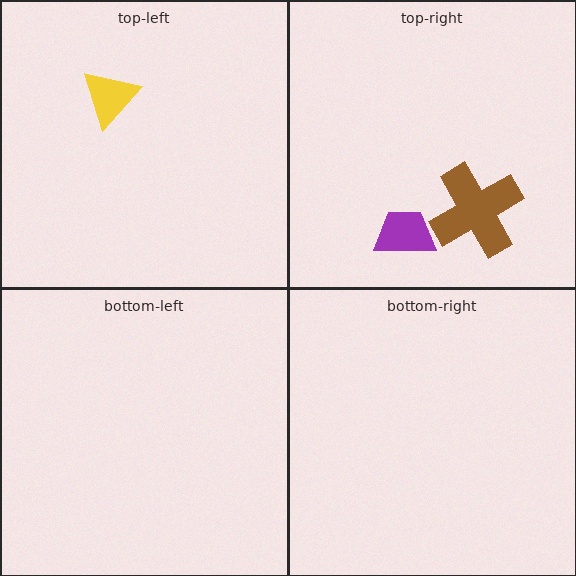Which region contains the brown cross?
The top-right region.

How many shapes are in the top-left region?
1.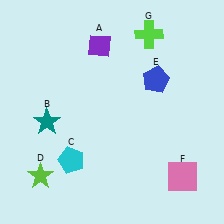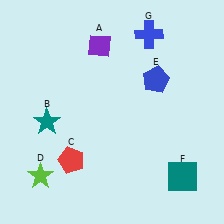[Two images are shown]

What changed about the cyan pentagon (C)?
In Image 1, C is cyan. In Image 2, it changed to red.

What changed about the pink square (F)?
In Image 1, F is pink. In Image 2, it changed to teal.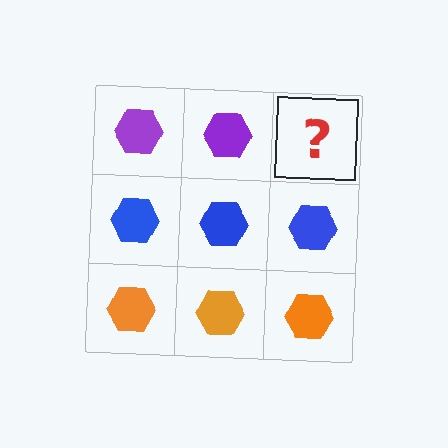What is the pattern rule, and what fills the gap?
The rule is that each row has a consistent color. The gap should be filled with a purple hexagon.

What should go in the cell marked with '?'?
The missing cell should contain a purple hexagon.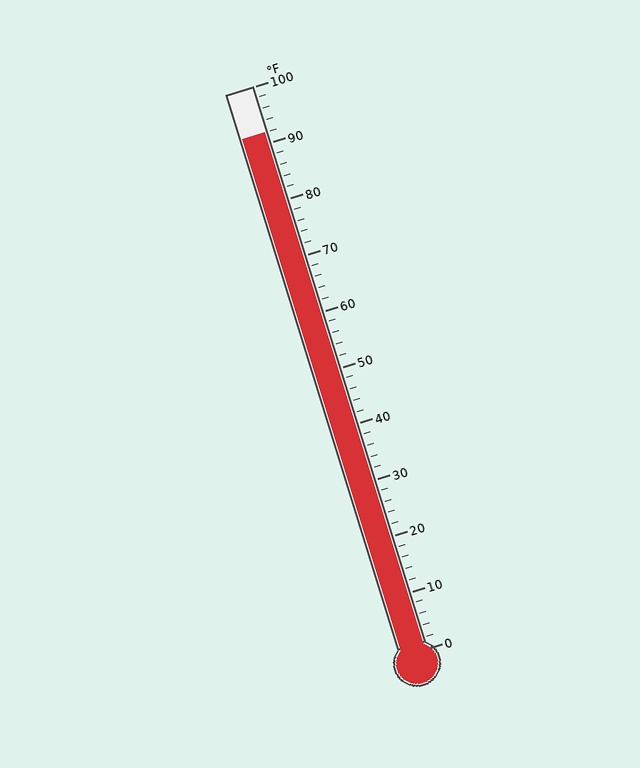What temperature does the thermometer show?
The thermometer shows approximately 92°F.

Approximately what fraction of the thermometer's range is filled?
The thermometer is filled to approximately 90% of its range.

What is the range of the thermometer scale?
The thermometer scale ranges from 0°F to 100°F.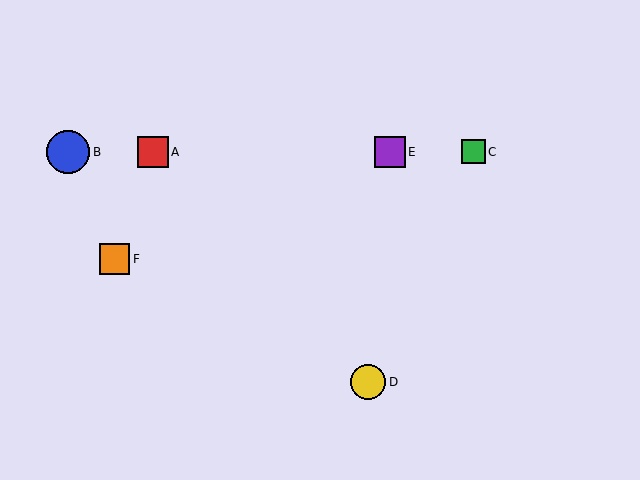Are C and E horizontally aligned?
Yes, both are at y≈152.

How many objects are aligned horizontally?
4 objects (A, B, C, E) are aligned horizontally.